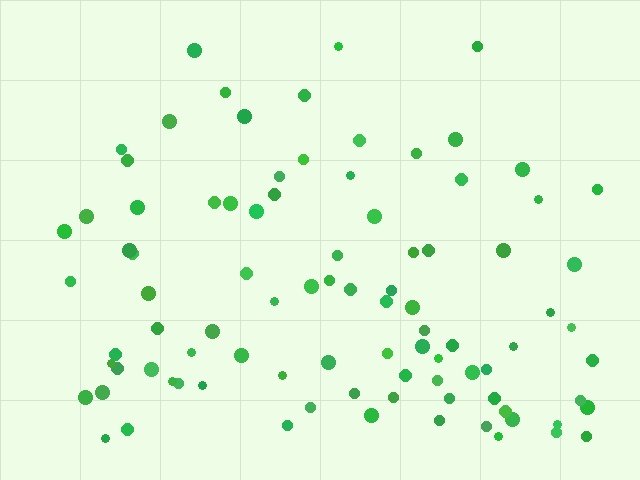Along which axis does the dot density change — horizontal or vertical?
Vertical.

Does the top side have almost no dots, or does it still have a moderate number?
Still a moderate number, just noticeably fewer than the bottom.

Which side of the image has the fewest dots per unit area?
The top.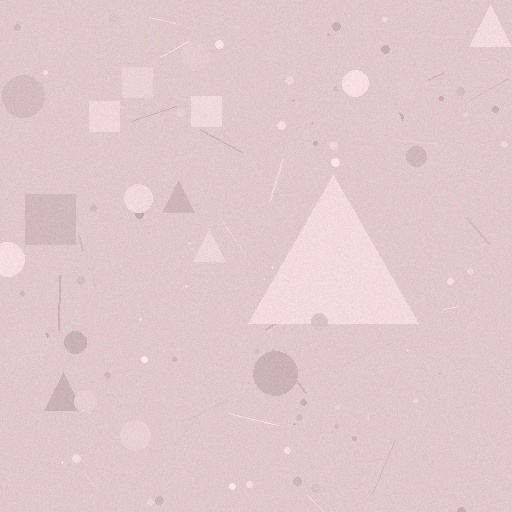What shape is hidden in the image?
A triangle is hidden in the image.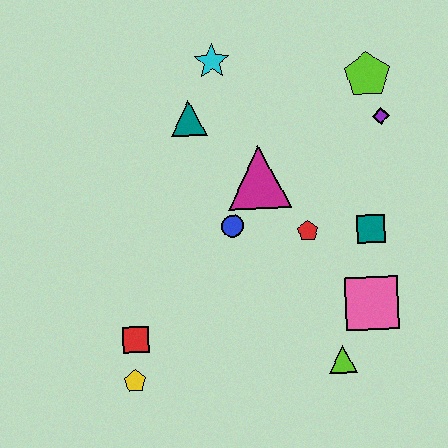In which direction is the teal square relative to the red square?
The teal square is to the right of the red square.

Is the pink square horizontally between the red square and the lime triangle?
No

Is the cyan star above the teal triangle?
Yes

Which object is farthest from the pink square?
The cyan star is farthest from the pink square.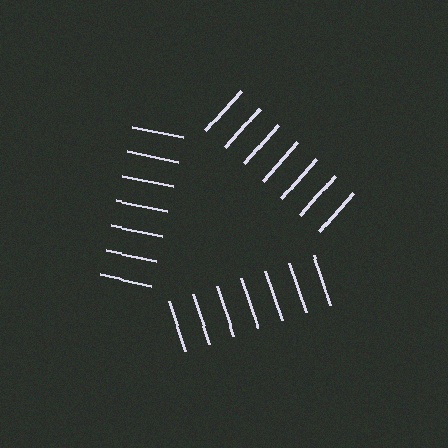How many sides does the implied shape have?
3 sides — the line-ends trace a triangle.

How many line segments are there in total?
21 — 7 along each of the 3 edges.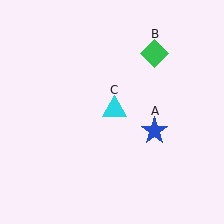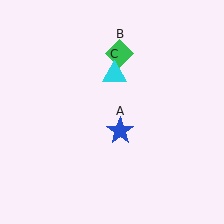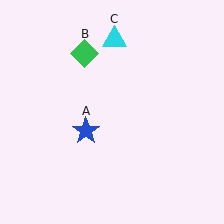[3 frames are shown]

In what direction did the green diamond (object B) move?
The green diamond (object B) moved left.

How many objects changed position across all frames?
3 objects changed position: blue star (object A), green diamond (object B), cyan triangle (object C).